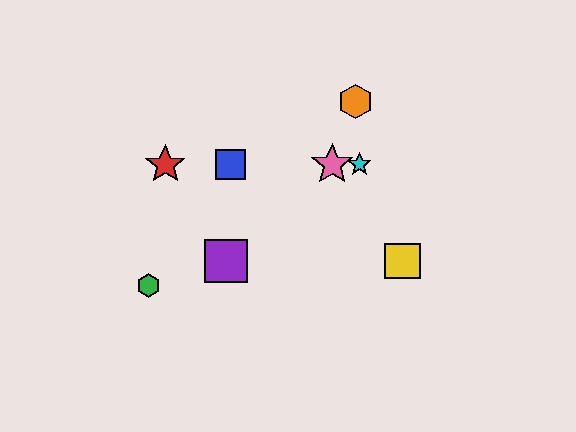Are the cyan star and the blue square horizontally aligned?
Yes, both are at y≈164.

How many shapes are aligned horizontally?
4 shapes (the red star, the blue square, the cyan star, the pink star) are aligned horizontally.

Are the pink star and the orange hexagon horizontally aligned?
No, the pink star is at y≈164 and the orange hexagon is at y≈101.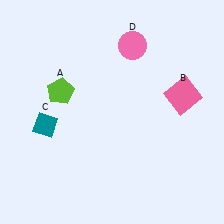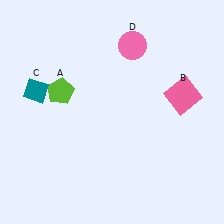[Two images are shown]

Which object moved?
The teal diamond (C) moved up.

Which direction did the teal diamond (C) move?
The teal diamond (C) moved up.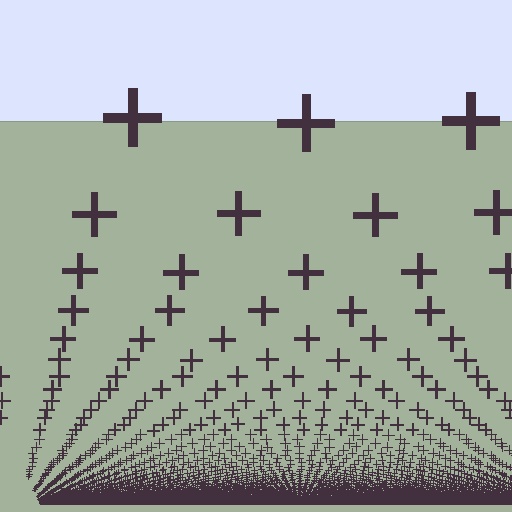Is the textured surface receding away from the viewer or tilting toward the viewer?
The surface appears to tilt toward the viewer. Texture elements get larger and sparser toward the top.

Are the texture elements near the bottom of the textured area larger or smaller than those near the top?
Smaller. The gradient is inverted — elements near the bottom are smaller and denser.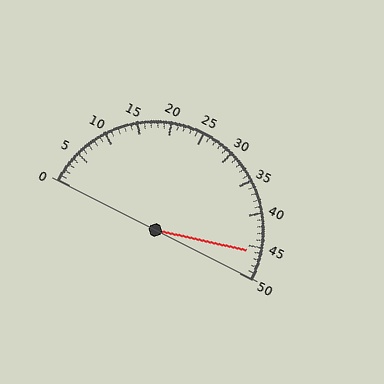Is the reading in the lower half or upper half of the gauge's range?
The reading is in the upper half of the range (0 to 50).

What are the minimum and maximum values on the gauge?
The gauge ranges from 0 to 50.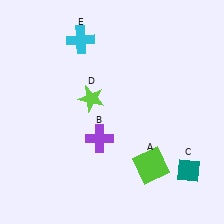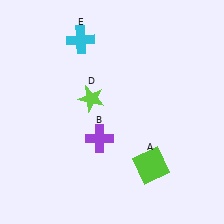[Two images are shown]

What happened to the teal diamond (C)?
The teal diamond (C) was removed in Image 2. It was in the bottom-right area of Image 1.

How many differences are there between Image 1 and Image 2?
There is 1 difference between the two images.